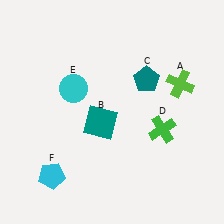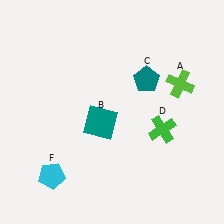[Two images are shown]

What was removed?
The cyan circle (E) was removed in Image 2.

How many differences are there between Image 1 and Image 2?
There is 1 difference between the two images.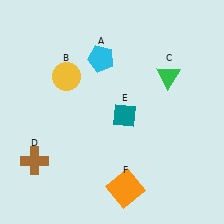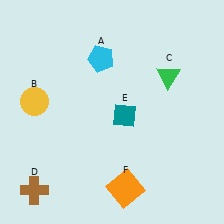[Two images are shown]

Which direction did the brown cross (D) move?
The brown cross (D) moved down.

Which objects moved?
The objects that moved are: the yellow circle (B), the brown cross (D).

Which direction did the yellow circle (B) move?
The yellow circle (B) moved left.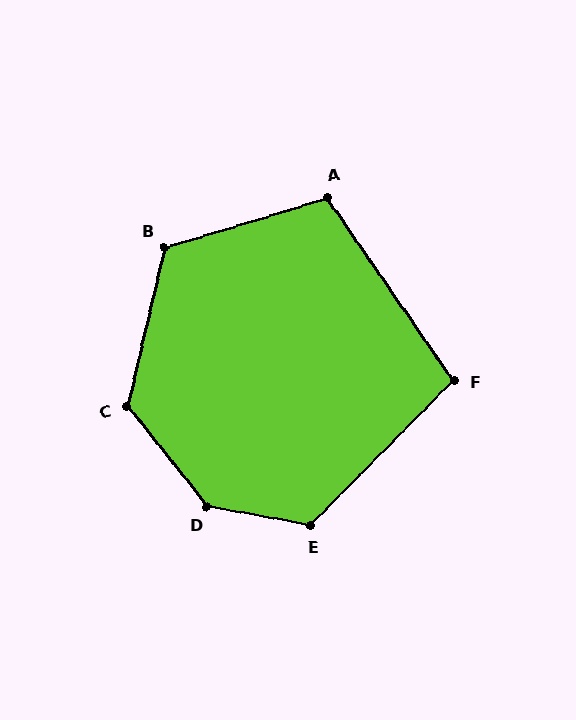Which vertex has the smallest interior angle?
F, at approximately 101 degrees.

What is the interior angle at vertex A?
Approximately 108 degrees (obtuse).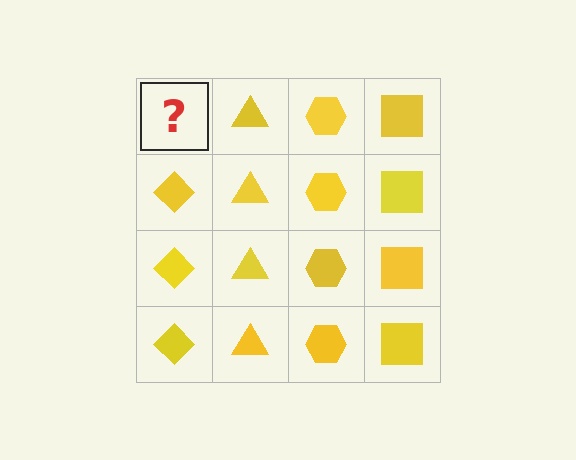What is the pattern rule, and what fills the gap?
The rule is that each column has a consistent shape. The gap should be filled with a yellow diamond.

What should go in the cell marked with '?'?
The missing cell should contain a yellow diamond.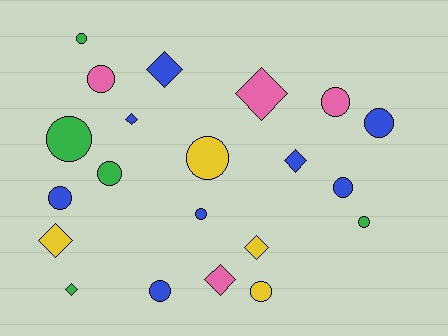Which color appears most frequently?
Blue, with 8 objects.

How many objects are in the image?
There are 21 objects.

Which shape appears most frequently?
Circle, with 13 objects.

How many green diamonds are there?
There is 1 green diamond.